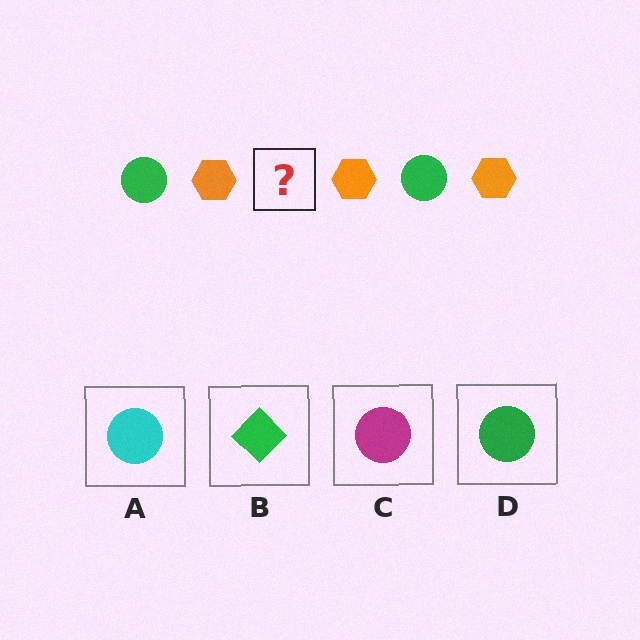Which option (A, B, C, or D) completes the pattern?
D.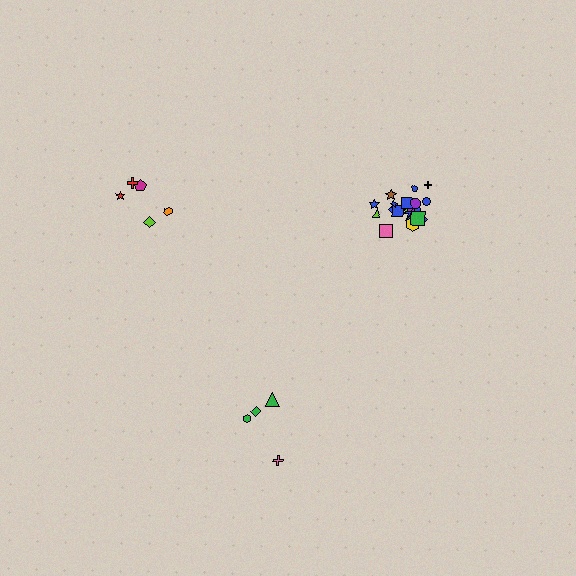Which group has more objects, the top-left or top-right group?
The top-right group.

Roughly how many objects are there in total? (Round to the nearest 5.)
Roughly 30 objects in total.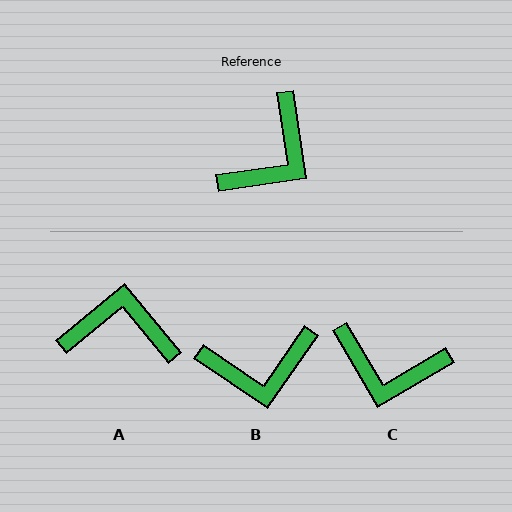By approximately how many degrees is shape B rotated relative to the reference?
Approximately 43 degrees clockwise.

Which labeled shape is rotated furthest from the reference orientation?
A, about 121 degrees away.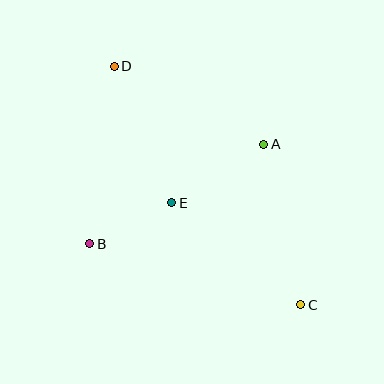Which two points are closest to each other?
Points B and E are closest to each other.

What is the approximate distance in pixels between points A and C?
The distance between A and C is approximately 164 pixels.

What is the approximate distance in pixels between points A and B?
The distance between A and B is approximately 200 pixels.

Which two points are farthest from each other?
Points C and D are farthest from each other.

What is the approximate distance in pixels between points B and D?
The distance between B and D is approximately 179 pixels.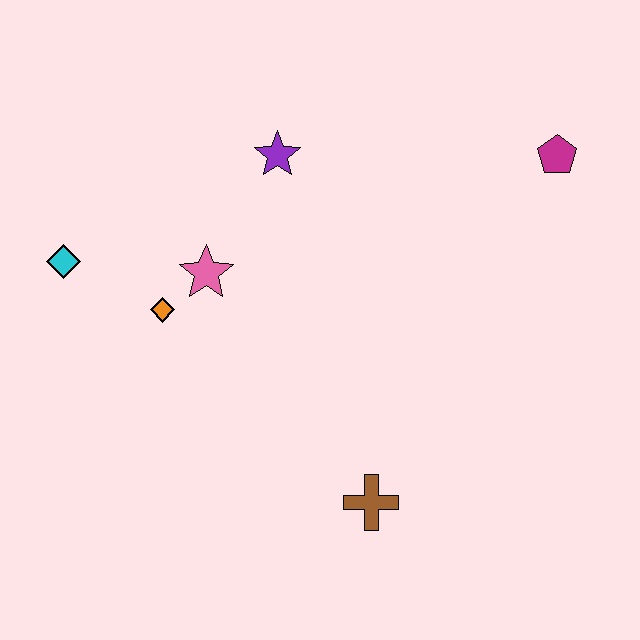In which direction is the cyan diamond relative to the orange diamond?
The cyan diamond is to the left of the orange diamond.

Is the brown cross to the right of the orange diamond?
Yes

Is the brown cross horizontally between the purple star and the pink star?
No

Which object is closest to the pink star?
The orange diamond is closest to the pink star.